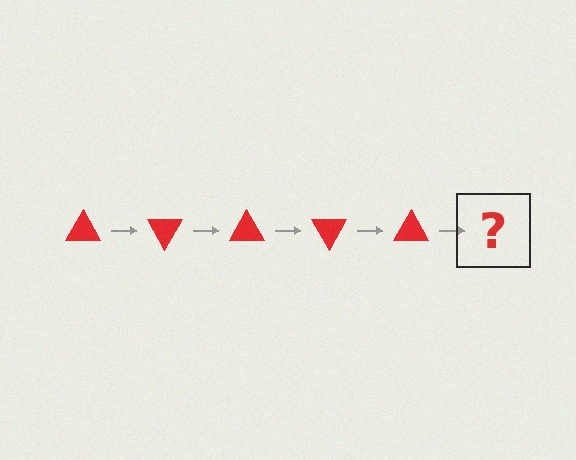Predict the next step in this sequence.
The next step is a red triangle rotated 300 degrees.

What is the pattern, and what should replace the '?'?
The pattern is that the triangle rotates 60 degrees each step. The '?' should be a red triangle rotated 300 degrees.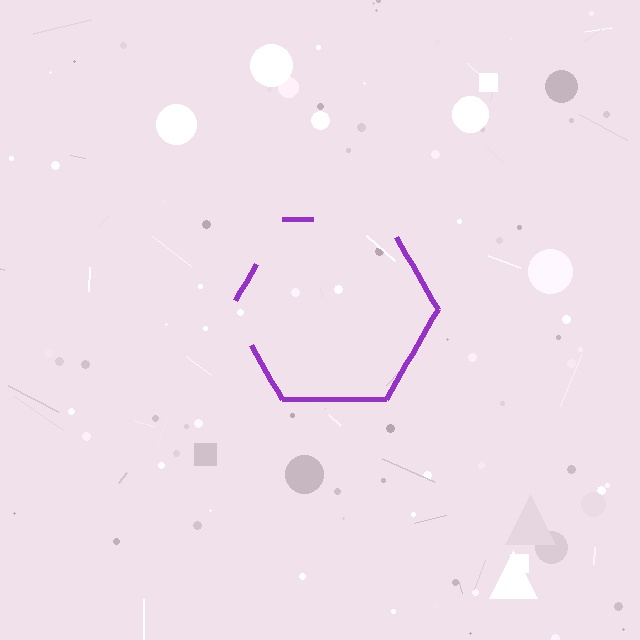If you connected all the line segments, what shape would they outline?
They would outline a hexagon.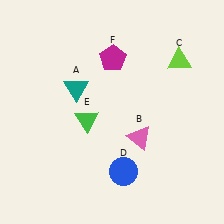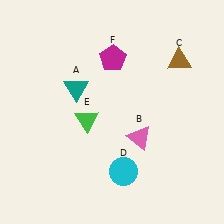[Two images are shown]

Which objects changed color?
C changed from lime to brown. D changed from blue to cyan.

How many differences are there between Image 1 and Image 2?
There are 2 differences between the two images.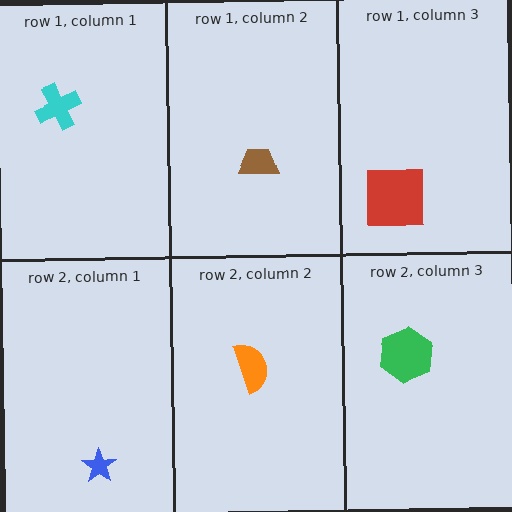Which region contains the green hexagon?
The row 2, column 3 region.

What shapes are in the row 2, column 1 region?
The blue star.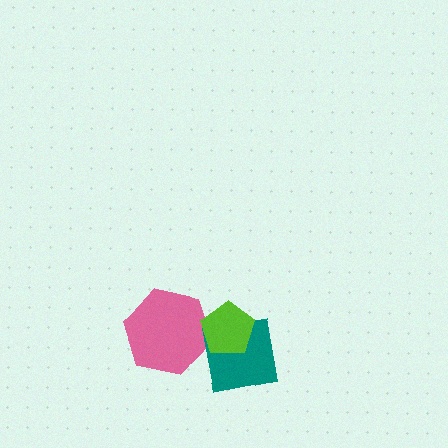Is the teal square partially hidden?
Yes, it is partially covered by another shape.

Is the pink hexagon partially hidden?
Yes, it is partially covered by another shape.